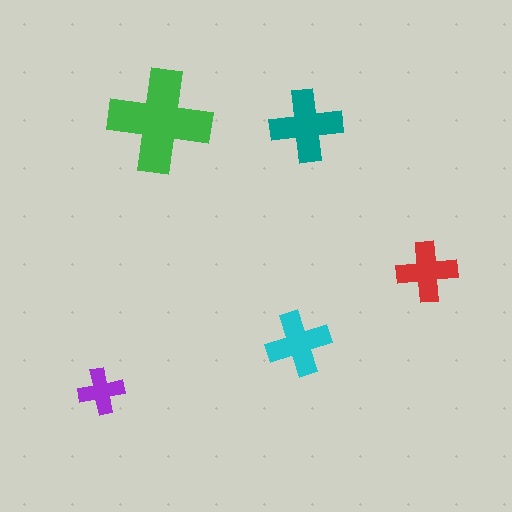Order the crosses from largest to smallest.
the green one, the teal one, the cyan one, the red one, the purple one.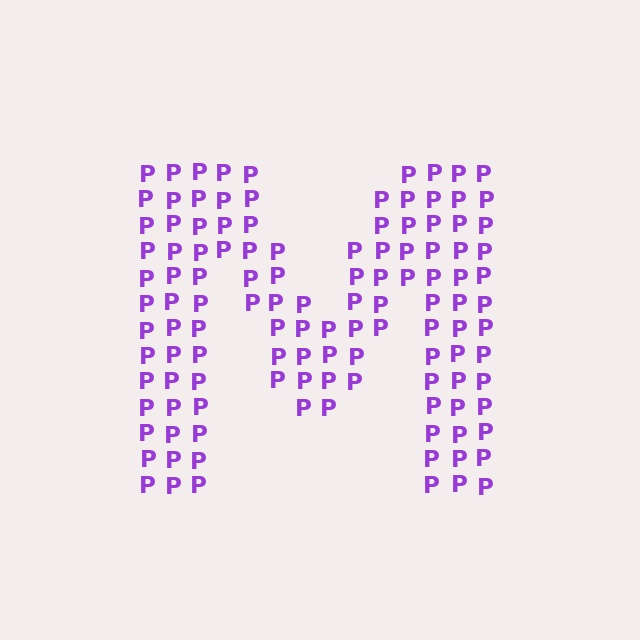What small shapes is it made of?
It is made of small letter P's.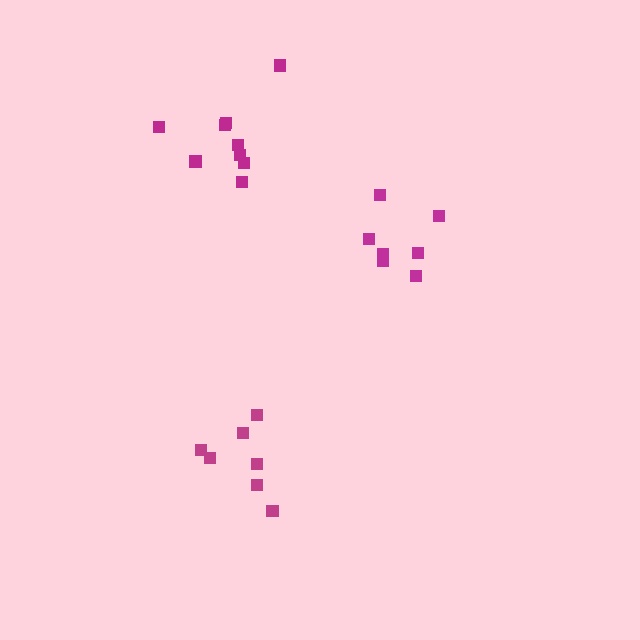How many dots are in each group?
Group 1: 7 dots, Group 2: 7 dots, Group 3: 9 dots (23 total).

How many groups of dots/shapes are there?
There are 3 groups.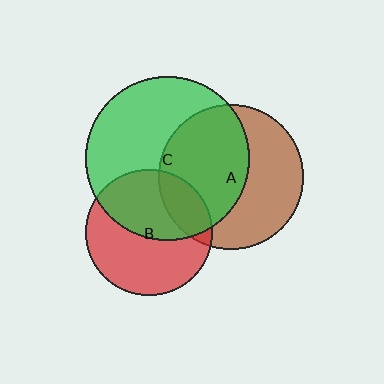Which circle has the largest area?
Circle C (green).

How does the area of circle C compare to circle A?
Approximately 1.3 times.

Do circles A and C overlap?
Yes.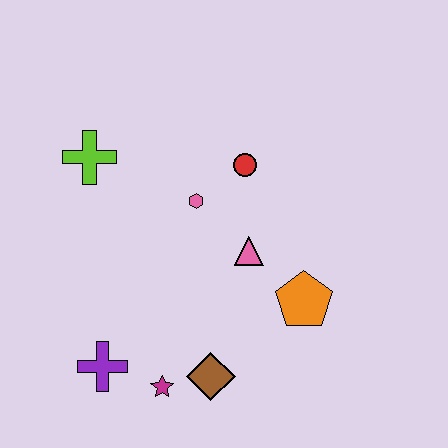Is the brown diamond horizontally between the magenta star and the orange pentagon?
Yes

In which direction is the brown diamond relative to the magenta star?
The brown diamond is to the right of the magenta star.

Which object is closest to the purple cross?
The magenta star is closest to the purple cross.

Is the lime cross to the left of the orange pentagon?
Yes